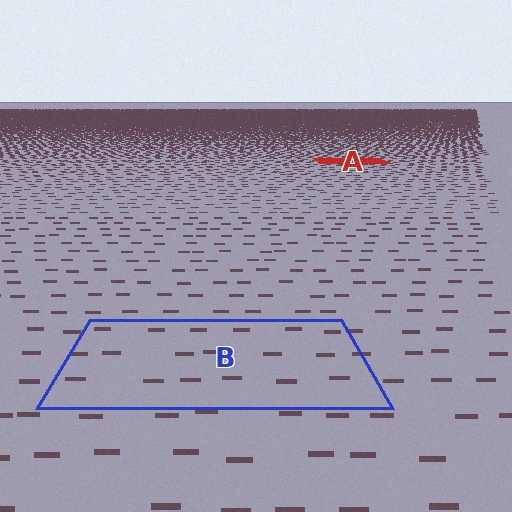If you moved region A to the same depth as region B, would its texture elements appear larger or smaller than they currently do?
They would appear larger. At a closer depth, the same texture elements are projected at a bigger on-screen size.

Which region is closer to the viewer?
Region B is closer. The texture elements there are larger and more spread out.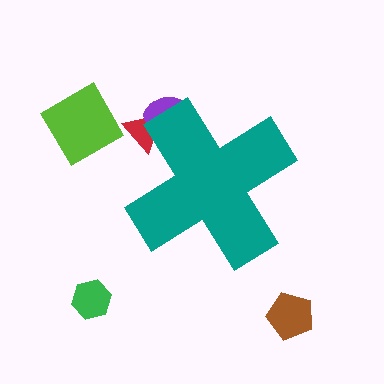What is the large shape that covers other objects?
A teal cross.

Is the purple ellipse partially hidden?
Yes, the purple ellipse is partially hidden behind the teal cross.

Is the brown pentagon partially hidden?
No, the brown pentagon is fully visible.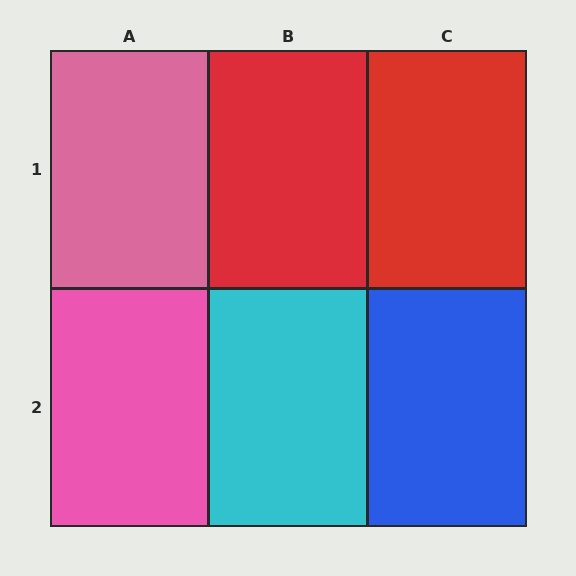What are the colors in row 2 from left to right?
Pink, cyan, blue.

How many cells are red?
2 cells are red.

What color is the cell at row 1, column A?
Pink.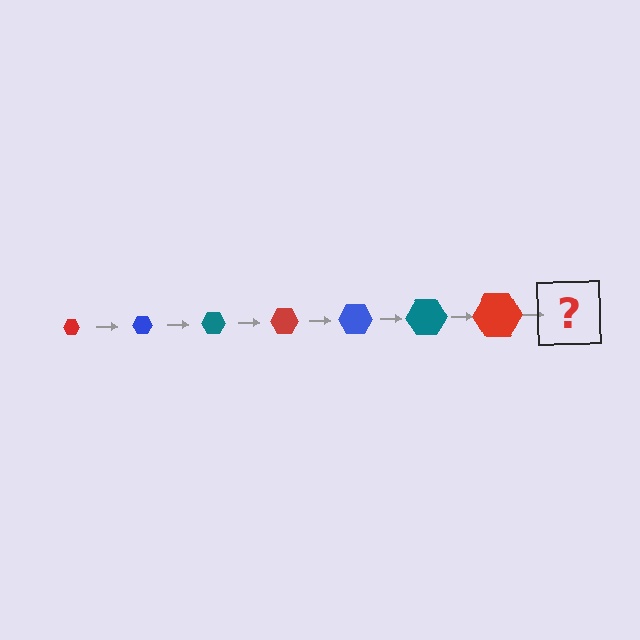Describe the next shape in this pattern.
It should be a blue hexagon, larger than the previous one.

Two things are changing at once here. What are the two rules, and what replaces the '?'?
The two rules are that the hexagon grows larger each step and the color cycles through red, blue, and teal. The '?' should be a blue hexagon, larger than the previous one.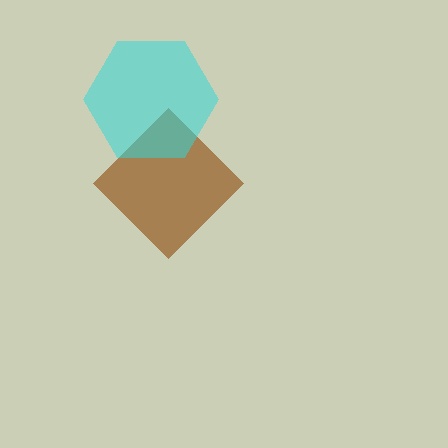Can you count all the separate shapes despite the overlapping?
Yes, there are 2 separate shapes.